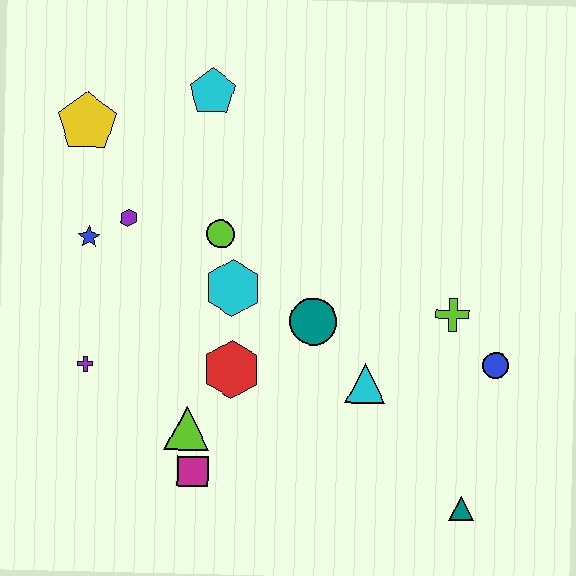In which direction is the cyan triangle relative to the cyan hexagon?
The cyan triangle is to the right of the cyan hexagon.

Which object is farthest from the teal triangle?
The yellow pentagon is farthest from the teal triangle.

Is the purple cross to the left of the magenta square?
Yes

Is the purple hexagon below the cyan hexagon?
No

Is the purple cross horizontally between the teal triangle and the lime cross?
No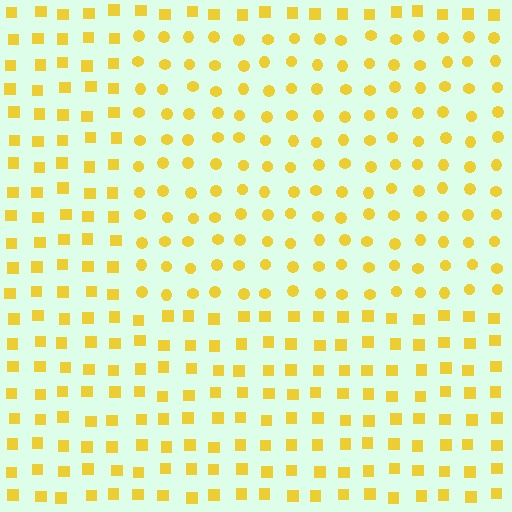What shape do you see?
I see a rectangle.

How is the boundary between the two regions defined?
The boundary is defined by a change in element shape: circles inside vs. squares outside. All elements share the same color and spacing.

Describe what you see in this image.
The image is filled with small yellow elements arranged in a uniform grid. A rectangle-shaped region contains circles, while the surrounding area contains squares. The boundary is defined purely by the change in element shape.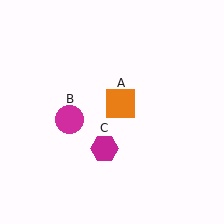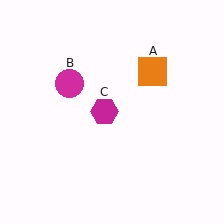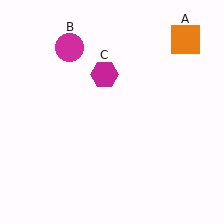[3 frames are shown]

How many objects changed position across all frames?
3 objects changed position: orange square (object A), magenta circle (object B), magenta hexagon (object C).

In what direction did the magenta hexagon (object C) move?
The magenta hexagon (object C) moved up.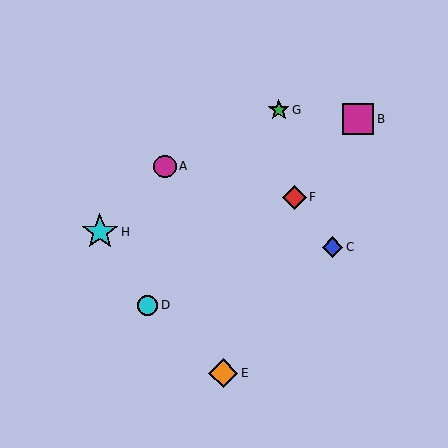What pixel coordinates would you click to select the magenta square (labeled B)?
Click at (358, 119) to select the magenta square B.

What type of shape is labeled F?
Shape F is a red diamond.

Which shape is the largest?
The cyan star (labeled H) is the largest.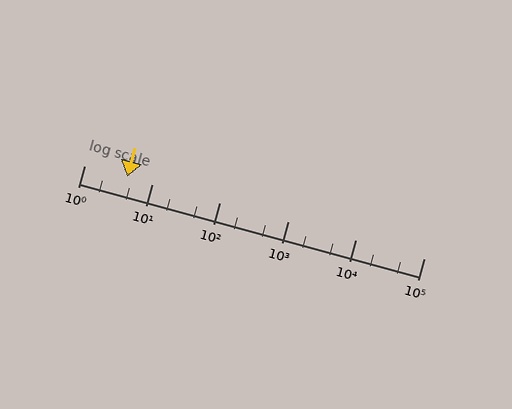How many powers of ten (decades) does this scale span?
The scale spans 5 decades, from 1 to 100000.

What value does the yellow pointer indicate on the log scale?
The pointer indicates approximately 4.3.